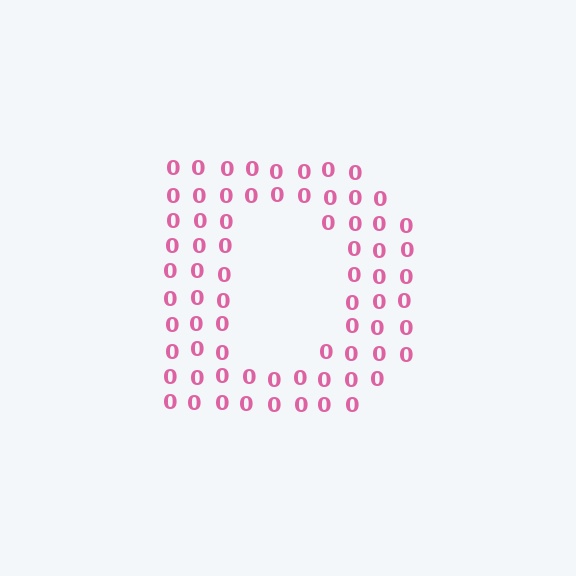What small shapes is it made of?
It is made of small digit 0's.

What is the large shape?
The large shape is the letter D.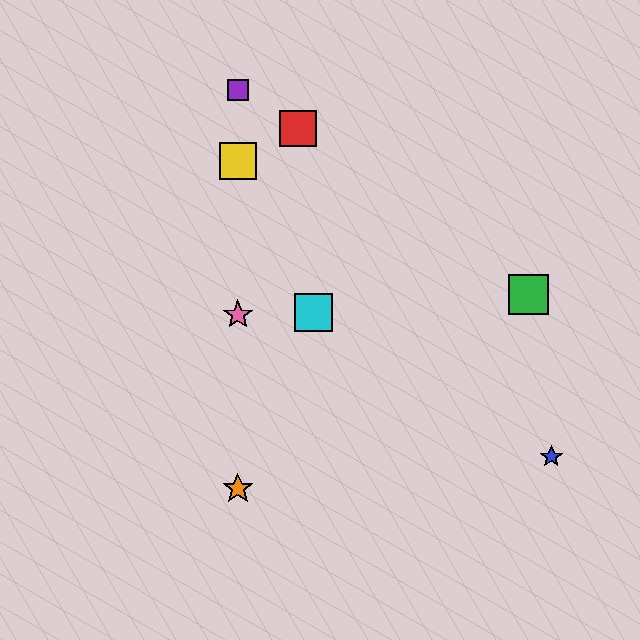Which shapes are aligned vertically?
The yellow square, the purple square, the orange star, the pink star are aligned vertically.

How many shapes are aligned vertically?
4 shapes (the yellow square, the purple square, the orange star, the pink star) are aligned vertically.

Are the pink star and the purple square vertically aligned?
Yes, both are at x≈238.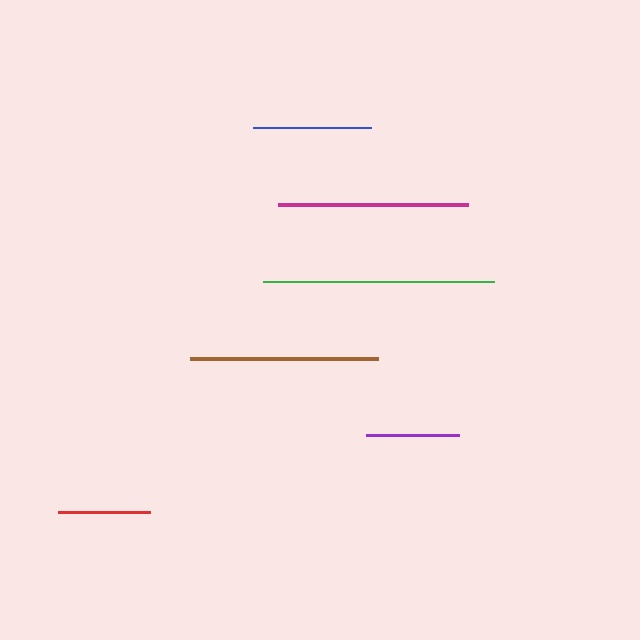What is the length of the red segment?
The red segment is approximately 92 pixels long.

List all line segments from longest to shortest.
From longest to shortest: green, magenta, brown, blue, purple, red.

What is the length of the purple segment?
The purple segment is approximately 93 pixels long.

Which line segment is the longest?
The green line is the longest at approximately 231 pixels.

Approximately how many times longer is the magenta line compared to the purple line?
The magenta line is approximately 2.0 times the length of the purple line.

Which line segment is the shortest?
The red line is the shortest at approximately 92 pixels.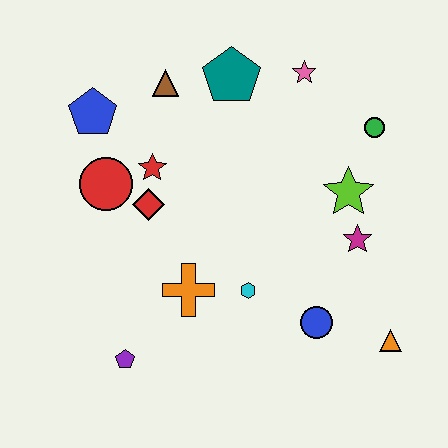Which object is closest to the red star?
The red diamond is closest to the red star.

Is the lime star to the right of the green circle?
No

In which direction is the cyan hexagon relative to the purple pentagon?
The cyan hexagon is to the right of the purple pentagon.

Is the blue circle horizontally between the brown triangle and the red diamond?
No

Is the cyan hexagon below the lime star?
Yes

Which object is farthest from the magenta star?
The blue pentagon is farthest from the magenta star.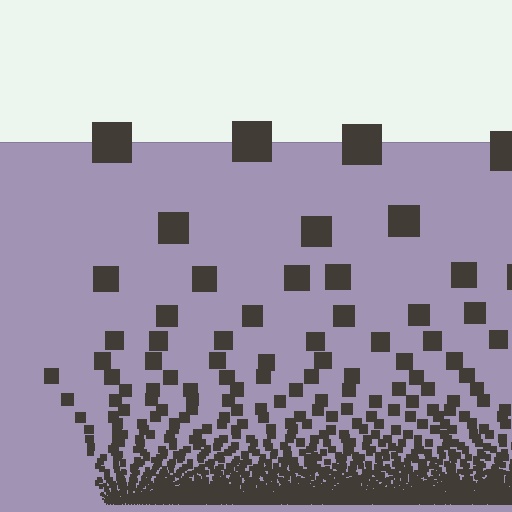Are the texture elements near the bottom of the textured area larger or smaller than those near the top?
Smaller. The gradient is inverted — elements near the bottom are smaller and denser.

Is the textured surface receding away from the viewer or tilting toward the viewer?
The surface appears to tilt toward the viewer. Texture elements get larger and sparser toward the top.